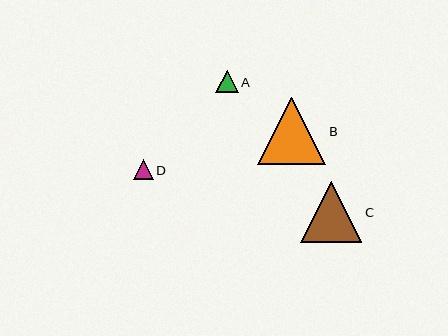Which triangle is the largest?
Triangle B is the largest with a size of approximately 68 pixels.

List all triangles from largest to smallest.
From largest to smallest: B, C, A, D.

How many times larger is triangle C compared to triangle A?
Triangle C is approximately 2.7 times the size of triangle A.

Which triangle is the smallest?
Triangle D is the smallest with a size of approximately 20 pixels.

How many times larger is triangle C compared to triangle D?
Triangle C is approximately 3.0 times the size of triangle D.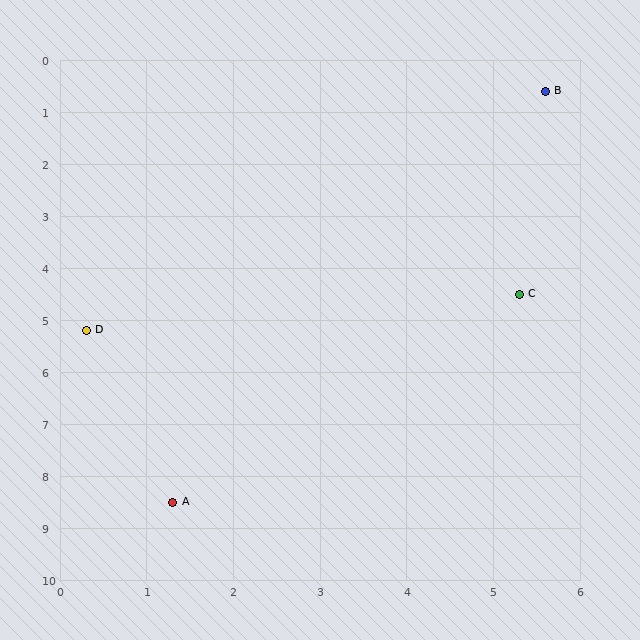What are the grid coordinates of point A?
Point A is at approximately (1.3, 8.5).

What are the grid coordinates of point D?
Point D is at approximately (0.3, 5.2).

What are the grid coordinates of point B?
Point B is at approximately (5.6, 0.6).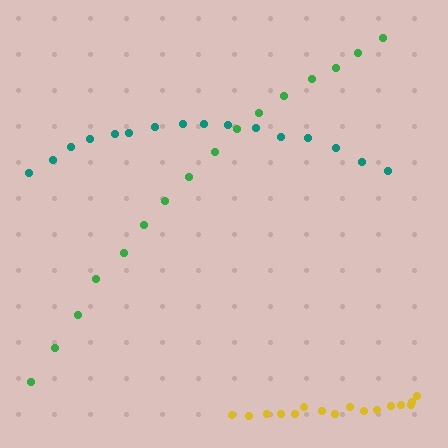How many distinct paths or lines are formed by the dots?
There are 3 distinct paths.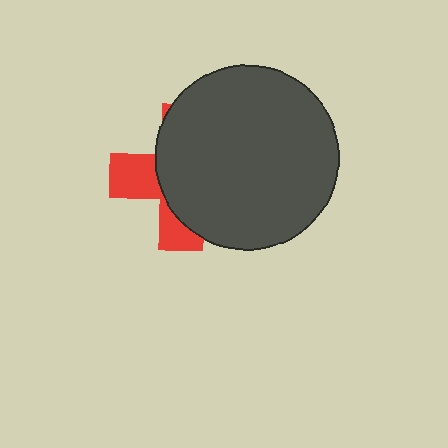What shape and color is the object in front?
The object in front is a dark gray circle.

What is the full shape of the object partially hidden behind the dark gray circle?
The partially hidden object is a red cross.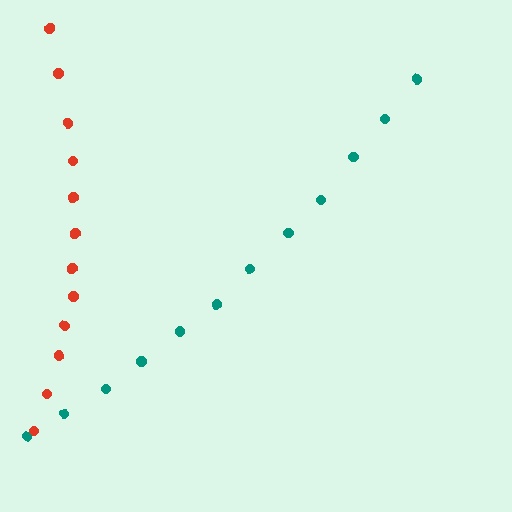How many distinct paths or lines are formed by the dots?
There are 2 distinct paths.